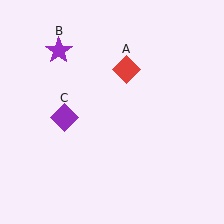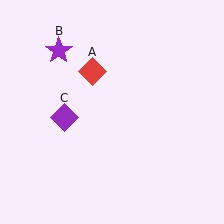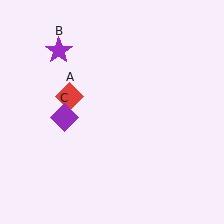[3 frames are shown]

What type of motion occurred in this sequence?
The red diamond (object A) rotated counterclockwise around the center of the scene.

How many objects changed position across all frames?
1 object changed position: red diamond (object A).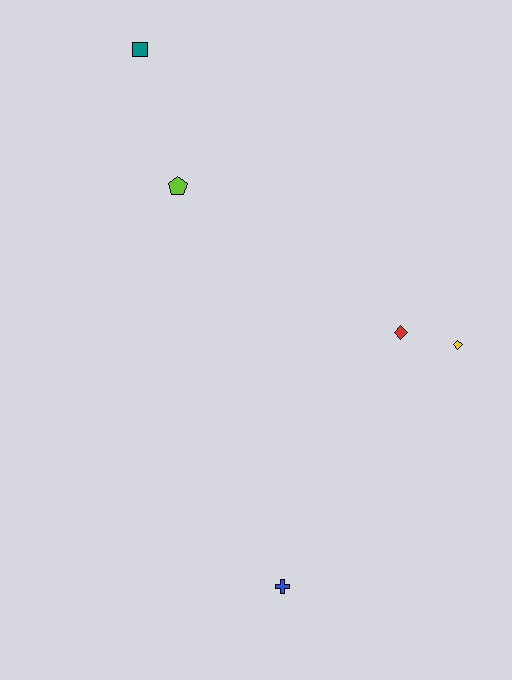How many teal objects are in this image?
There is 1 teal object.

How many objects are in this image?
There are 5 objects.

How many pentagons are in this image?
There is 1 pentagon.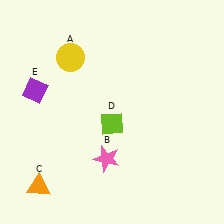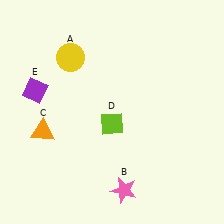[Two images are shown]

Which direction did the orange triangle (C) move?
The orange triangle (C) moved up.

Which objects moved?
The objects that moved are: the pink star (B), the orange triangle (C).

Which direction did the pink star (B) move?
The pink star (B) moved down.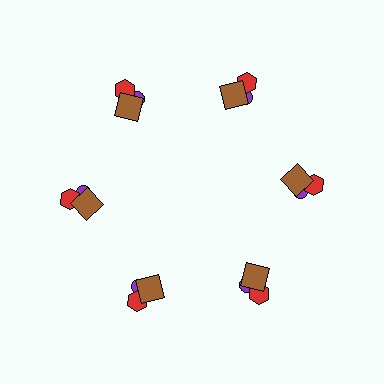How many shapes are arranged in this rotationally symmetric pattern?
There are 18 shapes, arranged in 6 groups of 3.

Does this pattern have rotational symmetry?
Yes, this pattern has 6-fold rotational symmetry. It looks the same after rotating 60 degrees around the center.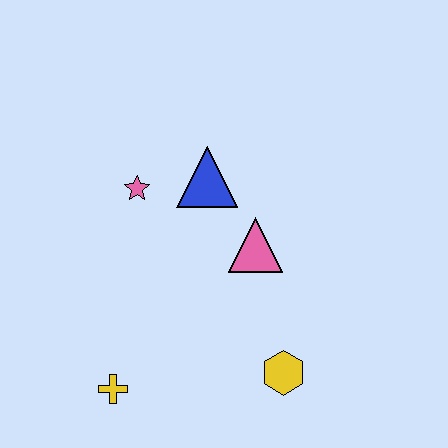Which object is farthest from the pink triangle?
The yellow cross is farthest from the pink triangle.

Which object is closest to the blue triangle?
The pink star is closest to the blue triangle.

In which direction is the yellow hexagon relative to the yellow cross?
The yellow hexagon is to the right of the yellow cross.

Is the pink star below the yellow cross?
No